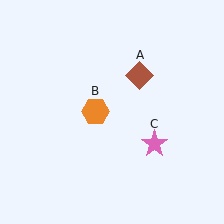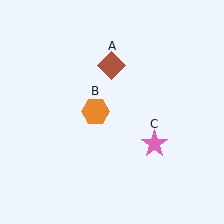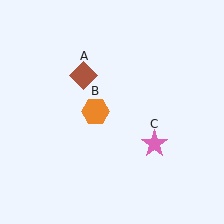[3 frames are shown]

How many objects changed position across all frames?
1 object changed position: brown diamond (object A).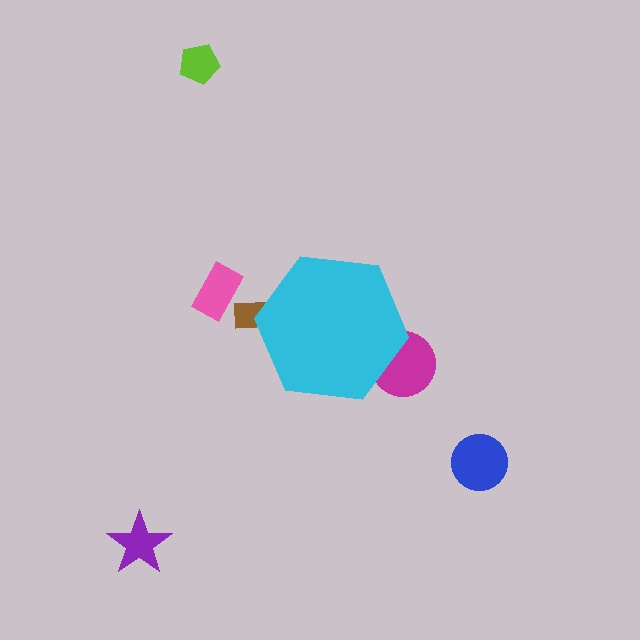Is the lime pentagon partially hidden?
No, the lime pentagon is fully visible.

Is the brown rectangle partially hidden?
Yes, the brown rectangle is partially hidden behind the cyan hexagon.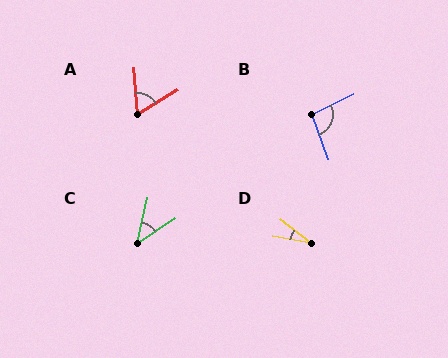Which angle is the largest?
B, at approximately 96 degrees.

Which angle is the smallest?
D, at approximately 29 degrees.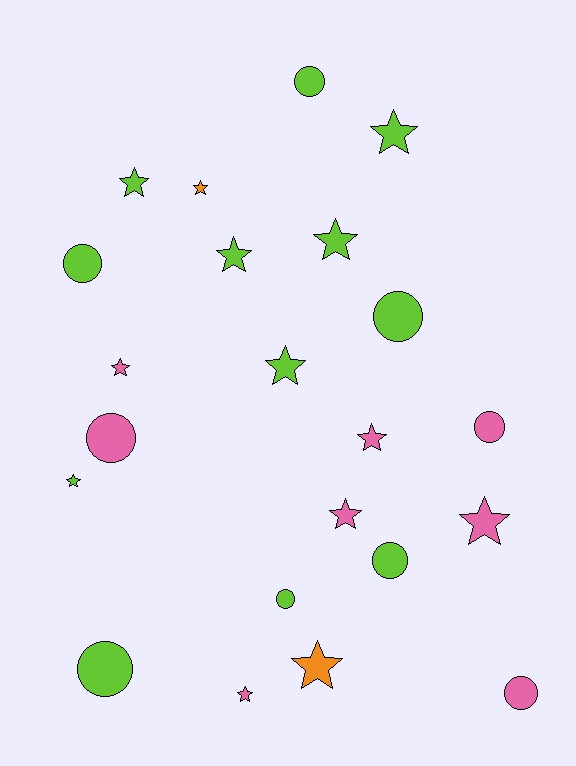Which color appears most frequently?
Lime, with 12 objects.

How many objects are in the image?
There are 22 objects.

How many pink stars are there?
There are 5 pink stars.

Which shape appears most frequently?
Star, with 13 objects.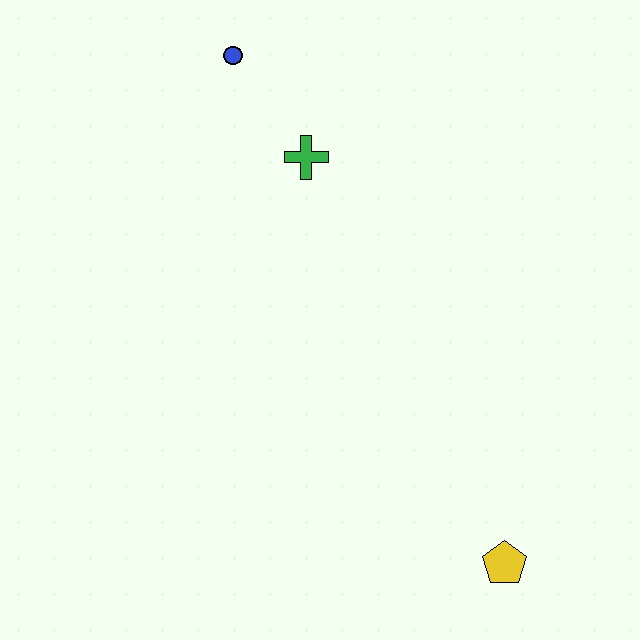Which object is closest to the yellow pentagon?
The green cross is closest to the yellow pentagon.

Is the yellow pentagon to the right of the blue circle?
Yes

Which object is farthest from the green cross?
The yellow pentagon is farthest from the green cross.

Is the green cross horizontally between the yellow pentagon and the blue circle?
Yes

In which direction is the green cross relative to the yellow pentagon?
The green cross is above the yellow pentagon.